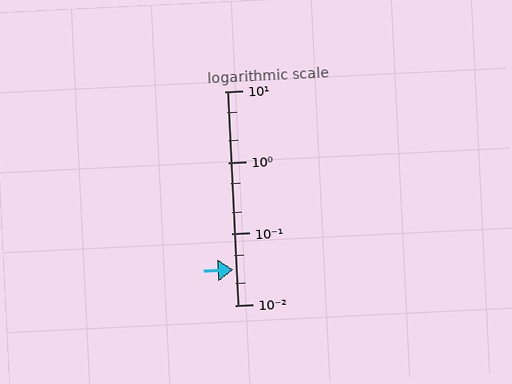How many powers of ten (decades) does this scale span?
The scale spans 3 decades, from 0.01 to 10.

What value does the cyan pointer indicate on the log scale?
The pointer indicates approximately 0.031.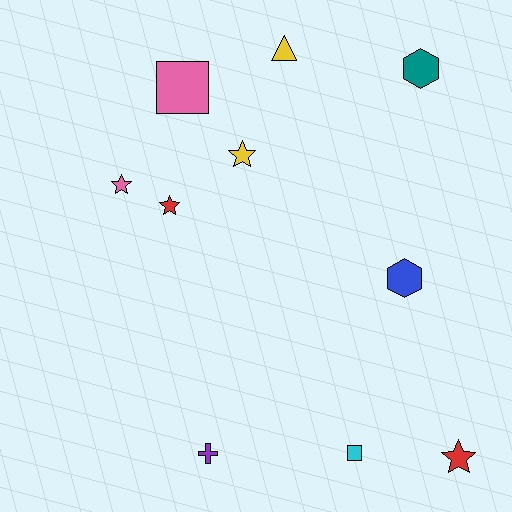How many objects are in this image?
There are 10 objects.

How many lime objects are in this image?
There are no lime objects.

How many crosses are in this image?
There is 1 cross.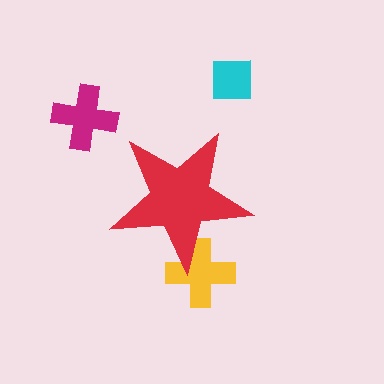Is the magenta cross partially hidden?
No, the magenta cross is fully visible.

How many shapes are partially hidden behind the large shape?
1 shape is partially hidden.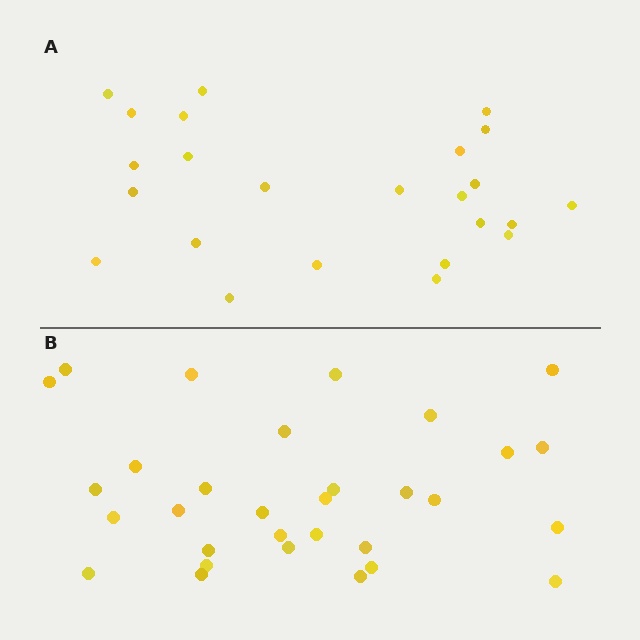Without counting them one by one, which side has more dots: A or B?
Region B (the bottom region) has more dots.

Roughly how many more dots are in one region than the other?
Region B has roughly 8 or so more dots than region A.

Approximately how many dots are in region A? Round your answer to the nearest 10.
About 20 dots. (The exact count is 24, which rounds to 20.)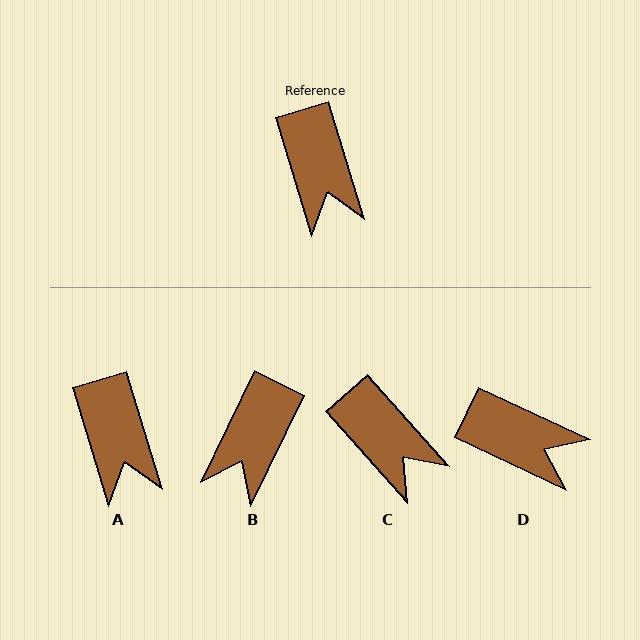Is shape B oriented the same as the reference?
No, it is off by about 43 degrees.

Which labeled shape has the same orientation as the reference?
A.